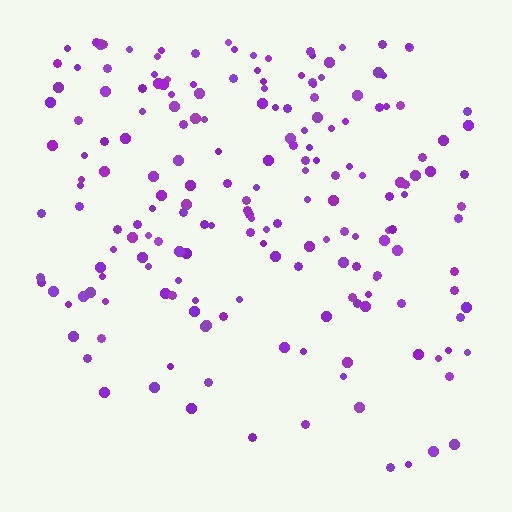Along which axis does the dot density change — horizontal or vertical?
Vertical.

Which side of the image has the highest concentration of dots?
The top.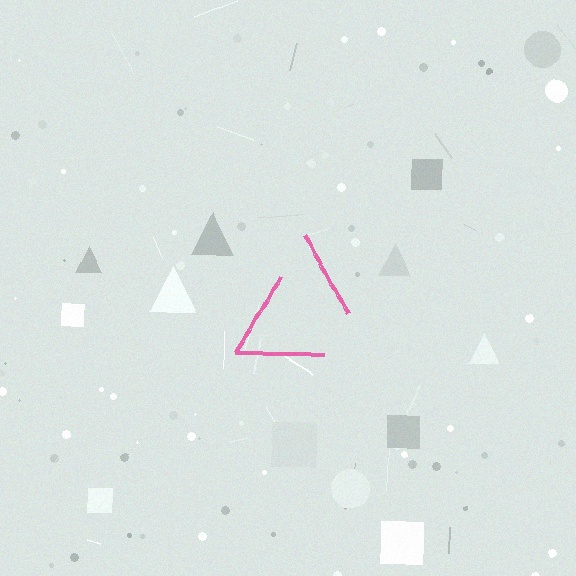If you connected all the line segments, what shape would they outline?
They would outline a triangle.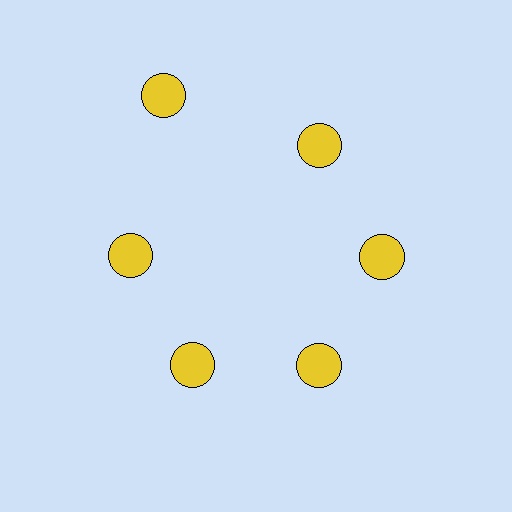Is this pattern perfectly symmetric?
No. The 6 yellow circles are arranged in a ring, but one element near the 11 o'clock position is pushed outward from the center, breaking the 6-fold rotational symmetry.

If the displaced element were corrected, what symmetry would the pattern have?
It would have 6-fold rotational symmetry — the pattern would map onto itself every 60 degrees.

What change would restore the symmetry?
The symmetry would be restored by moving it inward, back onto the ring so that all 6 circles sit at equal angles and equal distance from the center.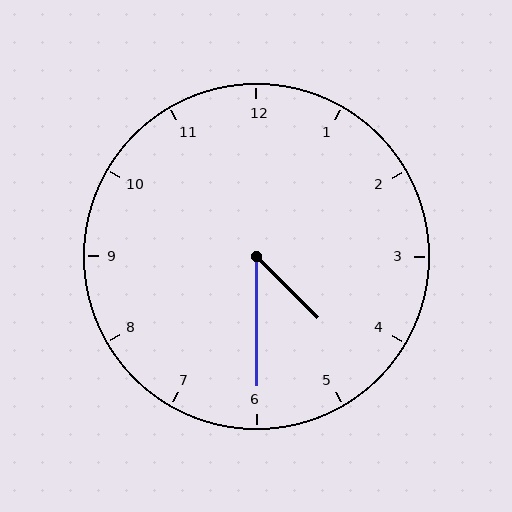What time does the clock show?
4:30.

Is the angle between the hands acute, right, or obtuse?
It is acute.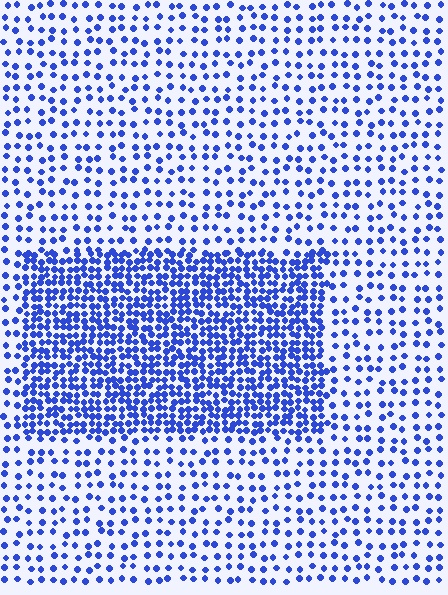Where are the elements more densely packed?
The elements are more densely packed inside the rectangle boundary.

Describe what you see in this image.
The image contains small blue elements arranged at two different densities. A rectangle-shaped region is visible where the elements are more densely packed than the surrounding area.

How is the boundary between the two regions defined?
The boundary is defined by a change in element density (approximately 2.5x ratio). All elements are the same color, size, and shape.